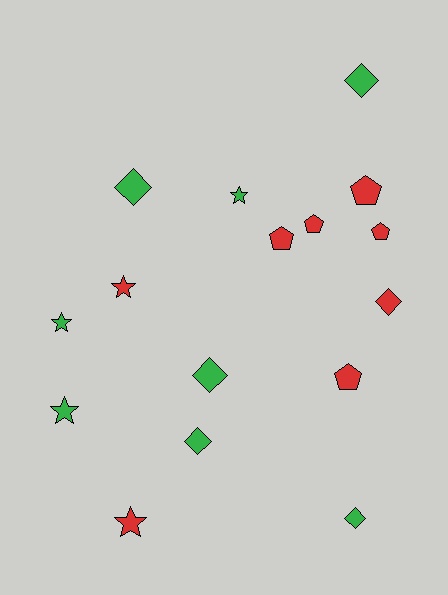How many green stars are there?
There are 3 green stars.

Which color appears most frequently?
Green, with 8 objects.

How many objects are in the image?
There are 16 objects.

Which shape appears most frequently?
Diamond, with 6 objects.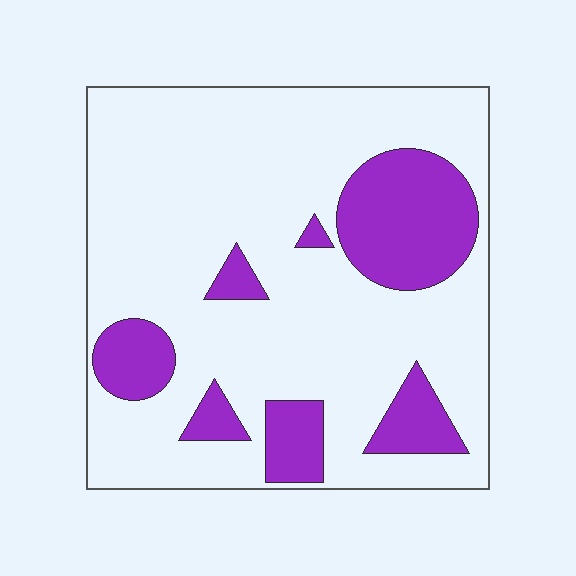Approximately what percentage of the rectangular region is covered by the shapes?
Approximately 20%.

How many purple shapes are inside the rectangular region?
7.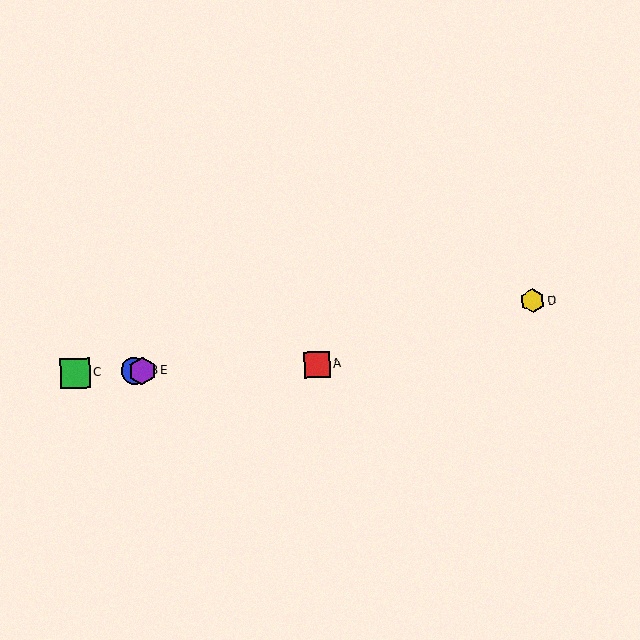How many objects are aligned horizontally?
4 objects (A, B, C, E) are aligned horizontally.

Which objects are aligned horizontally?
Objects A, B, C, E are aligned horizontally.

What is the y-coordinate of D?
Object D is at y≈301.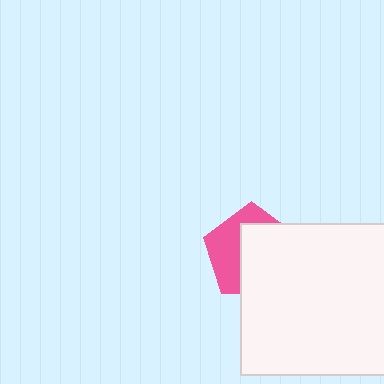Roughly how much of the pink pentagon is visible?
A small part of it is visible (roughly 42%).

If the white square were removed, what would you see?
You would see the complete pink pentagon.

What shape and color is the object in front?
The object in front is a white square.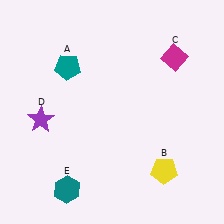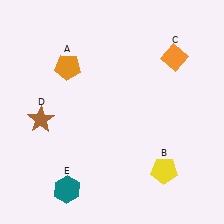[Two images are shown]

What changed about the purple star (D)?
In Image 1, D is purple. In Image 2, it changed to brown.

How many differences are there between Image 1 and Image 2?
There are 3 differences between the two images.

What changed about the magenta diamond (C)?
In Image 1, C is magenta. In Image 2, it changed to orange.